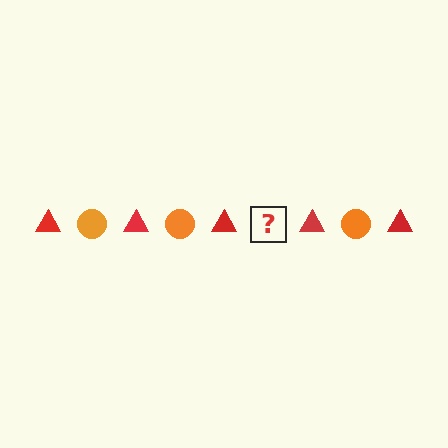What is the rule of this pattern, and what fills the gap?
The rule is that the pattern alternates between red triangle and orange circle. The gap should be filled with an orange circle.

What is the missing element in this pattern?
The missing element is an orange circle.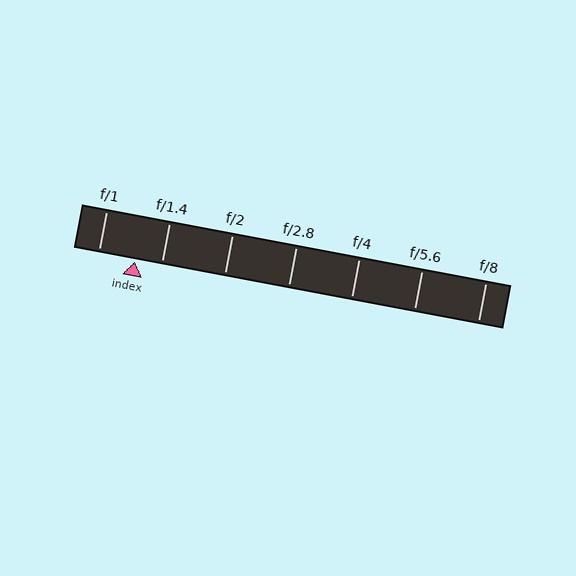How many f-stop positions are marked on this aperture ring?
There are 7 f-stop positions marked.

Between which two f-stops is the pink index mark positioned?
The index mark is between f/1 and f/1.4.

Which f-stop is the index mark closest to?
The index mark is closest to f/1.4.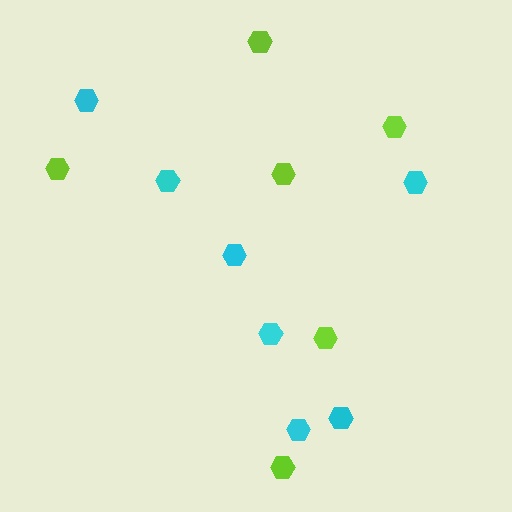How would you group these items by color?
There are 2 groups: one group of lime hexagons (6) and one group of cyan hexagons (7).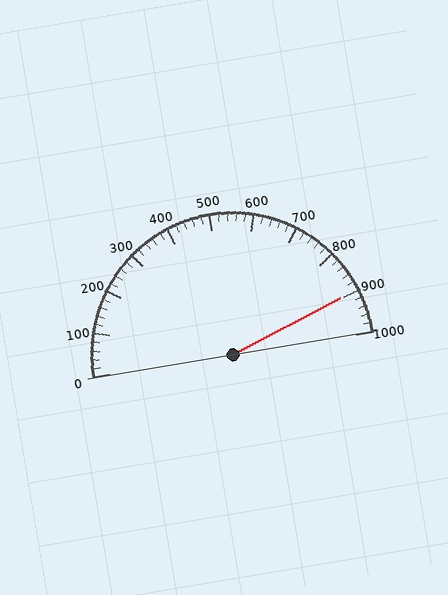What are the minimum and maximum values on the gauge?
The gauge ranges from 0 to 1000.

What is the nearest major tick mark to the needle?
The nearest major tick mark is 900.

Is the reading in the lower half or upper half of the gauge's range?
The reading is in the upper half of the range (0 to 1000).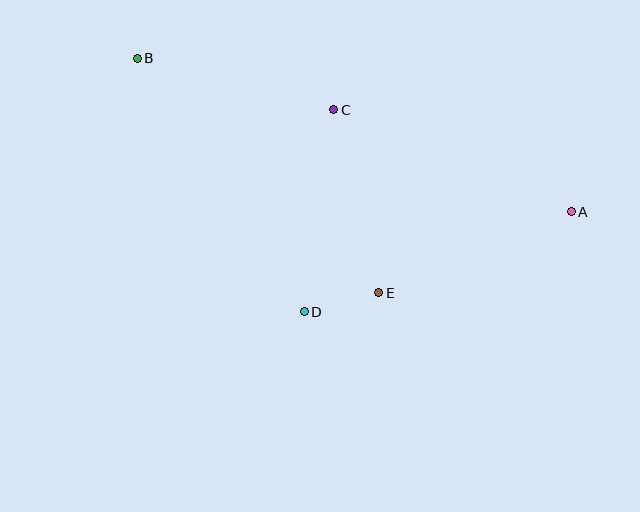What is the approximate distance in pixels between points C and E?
The distance between C and E is approximately 189 pixels.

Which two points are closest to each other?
Points D and E are closest to each other.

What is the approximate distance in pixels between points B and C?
The distance between B and C is approximately 203 pixels.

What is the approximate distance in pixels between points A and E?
The distance between A and E is approximately 209 pixels.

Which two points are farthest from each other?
Points A and B are farthest from each other.